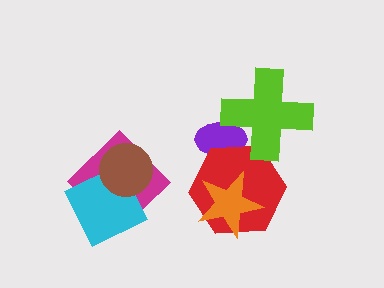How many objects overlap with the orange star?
1 object overlaps with the orange star.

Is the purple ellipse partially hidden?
Yes, it is partially covered by another shape.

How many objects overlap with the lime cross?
2 objects overlap with the lime cross.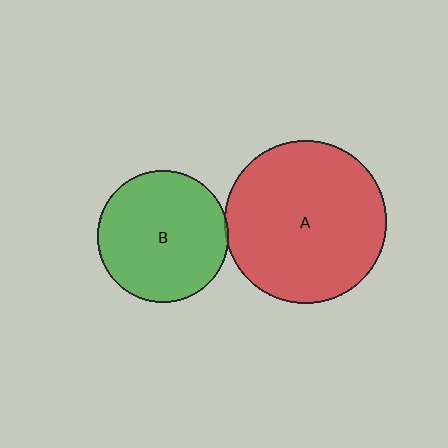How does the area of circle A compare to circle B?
Approximately 1.5 times.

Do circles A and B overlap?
Yes.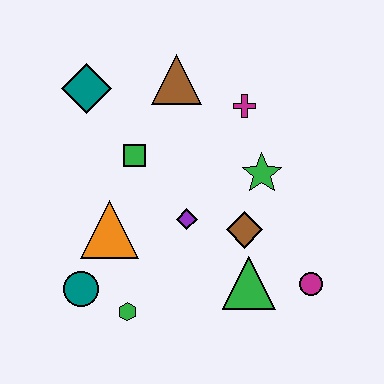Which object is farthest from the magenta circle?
The teal diamond is farthest from the magenta circle.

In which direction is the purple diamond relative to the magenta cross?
The purple diamond is below the magenta cross.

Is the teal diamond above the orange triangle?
Yes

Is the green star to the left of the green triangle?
No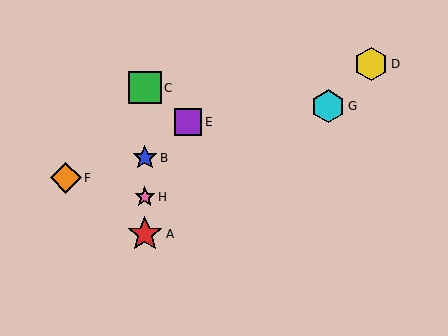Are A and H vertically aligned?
Yes, both are at x≈145.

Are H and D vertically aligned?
No, H is at x≈145 and D is at x≈371.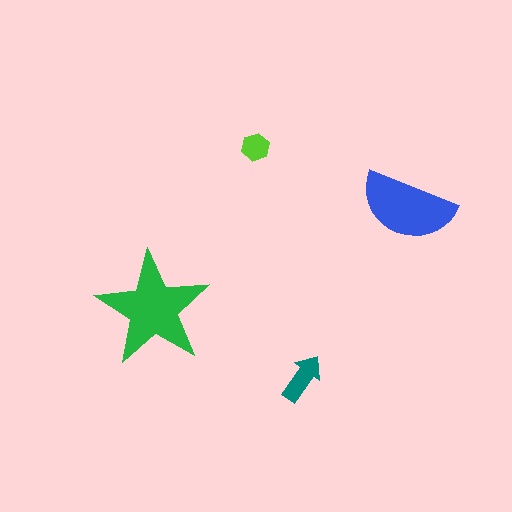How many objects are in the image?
There are 4 objects in the image.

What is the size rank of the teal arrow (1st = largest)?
3rd.